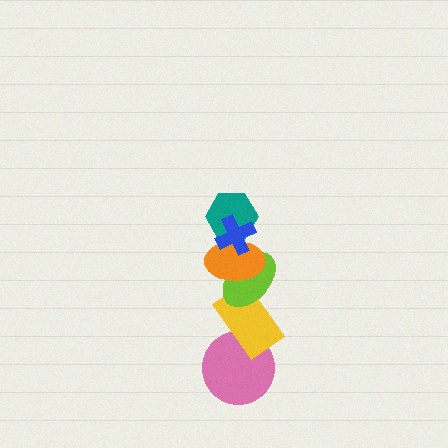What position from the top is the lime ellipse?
The lime ellipse is 4th from the top.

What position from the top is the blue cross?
The blue cross is 1st from the top.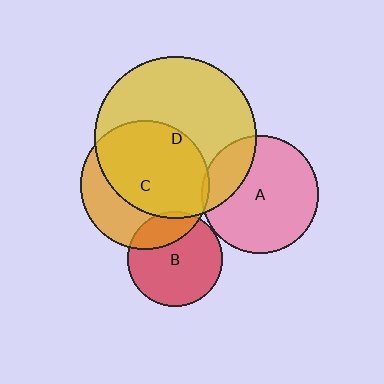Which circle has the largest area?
Circle D (yellow).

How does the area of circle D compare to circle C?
Approximately 1.6 times.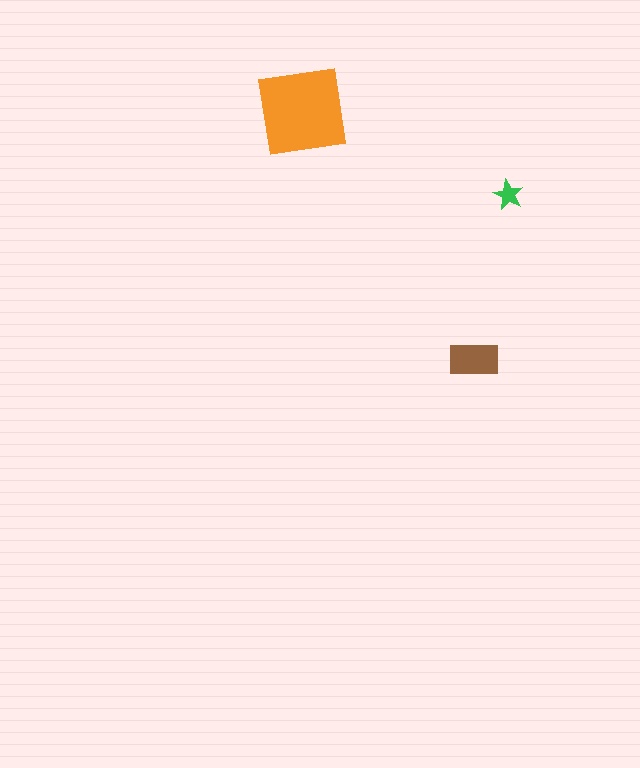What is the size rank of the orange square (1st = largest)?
1st.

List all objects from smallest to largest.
The green star, the brown rectangle, the orange square.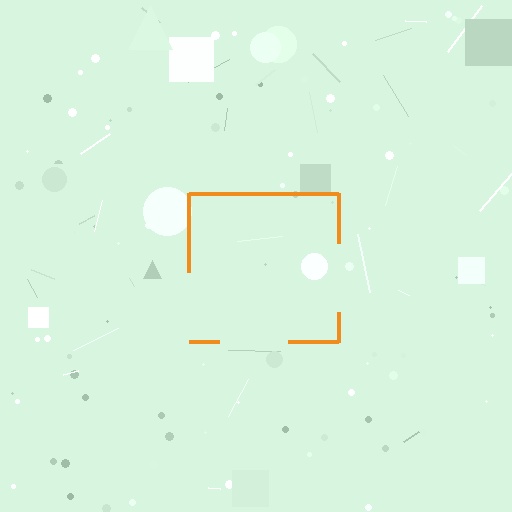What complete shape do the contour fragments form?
The contour fragments form a square.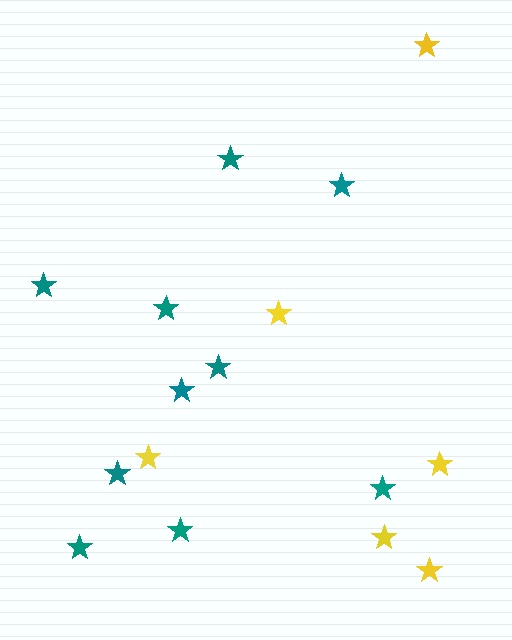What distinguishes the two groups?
There are 2 groups: one group of teal stars (10) and one group of yellow stars (6).